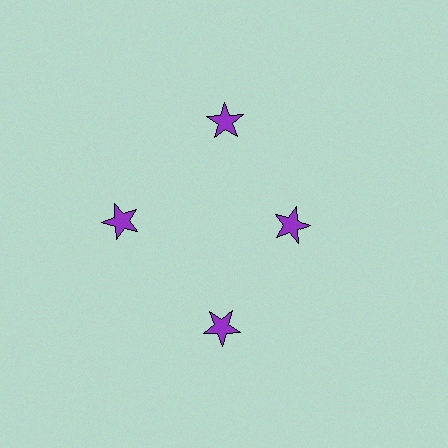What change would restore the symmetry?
The symmetry would be restored by moving it outward, back onto the ring so that all 4 stars sit at equal angles and equal distance from the center.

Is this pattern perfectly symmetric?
No. The 4 purple stars are arranged in a ring, but one element near the 3 o'clock position is pulled inward toward the center, breaking the 4-fold rotational symmetry.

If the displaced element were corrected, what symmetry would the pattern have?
It would have 4-fold rotational symmetry — the pattern would map onto itself every 90 degrees.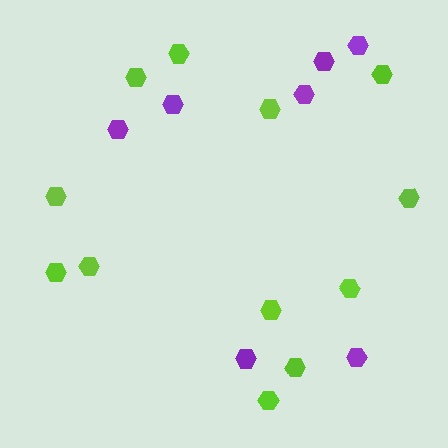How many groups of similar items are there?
There are 2 groups: one group of lime hexagons (12) and one group of purple hexagons (7).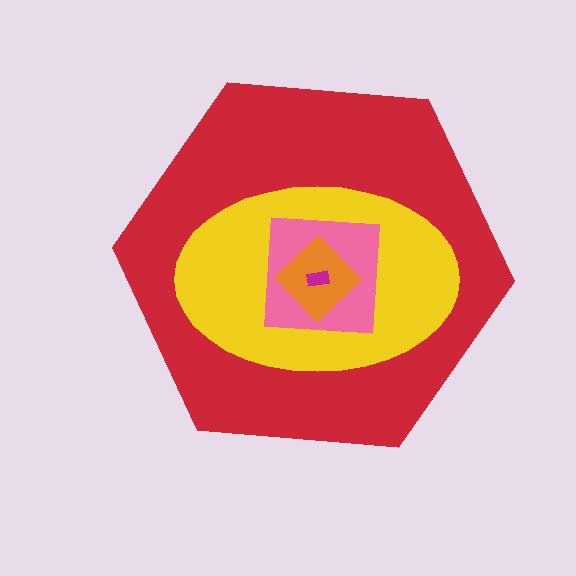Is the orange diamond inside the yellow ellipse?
Yes.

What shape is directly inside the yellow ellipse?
The pink square.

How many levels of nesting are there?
5.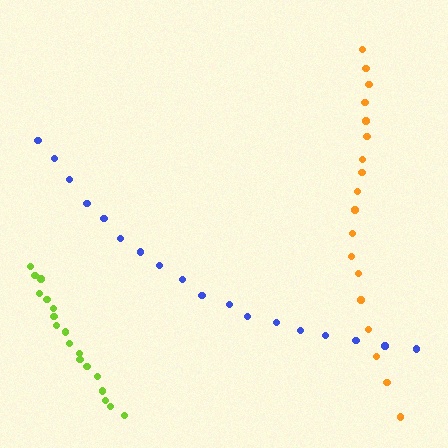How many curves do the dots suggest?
There are 3 distinct paths.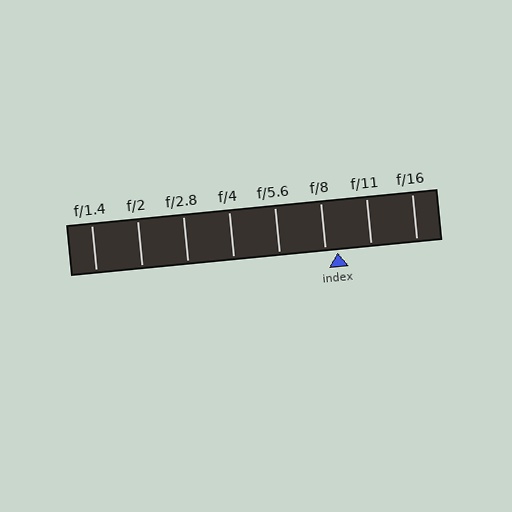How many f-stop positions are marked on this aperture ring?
There are 8 f-stop positions marked.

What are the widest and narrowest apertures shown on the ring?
The widest aperture shown is f/1.4 and the narrowest is f/16.